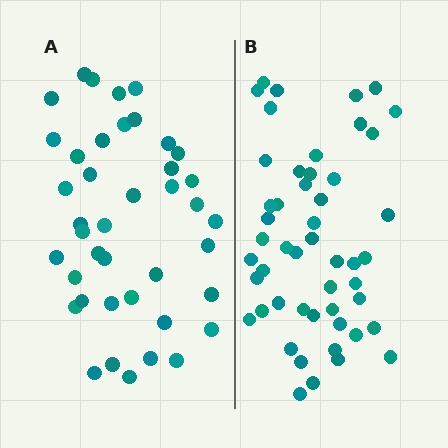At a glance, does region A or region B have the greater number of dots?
Region B (the right region) has more dots.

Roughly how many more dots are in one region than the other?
Region B has roughly 8 or so more dots than region A.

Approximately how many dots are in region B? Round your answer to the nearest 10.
About 50 dots.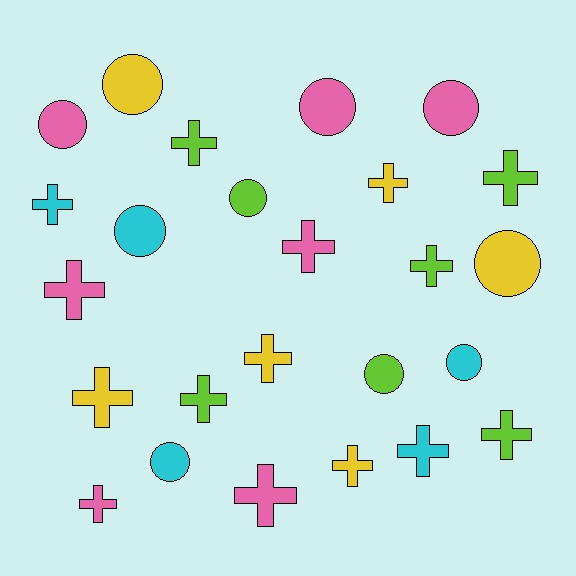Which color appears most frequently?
Lime, with 7 objects.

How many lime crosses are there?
There are 5 lime crosses.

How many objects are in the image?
There are 25 objects.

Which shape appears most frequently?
Cross, with 15 objects.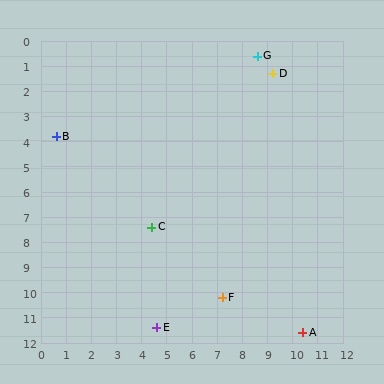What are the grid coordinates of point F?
Point F is at approximately (7.2, 10.2).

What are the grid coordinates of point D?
Point D is at approximately (9.2, 1.3).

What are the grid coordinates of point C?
Point C is at approximately (4.4, 7.4).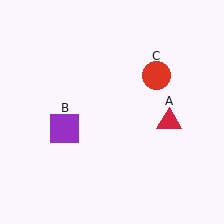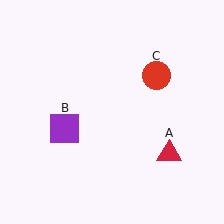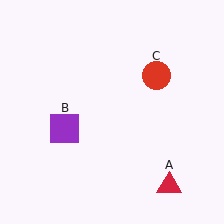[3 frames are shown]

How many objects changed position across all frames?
1 object changed position: red triangle (object A).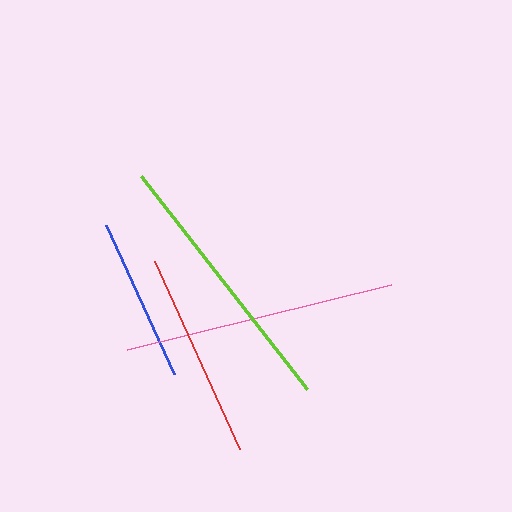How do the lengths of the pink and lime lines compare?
The pink and lime lines are approximately the same length.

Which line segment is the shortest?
The blue line is the shortest at approximately 164 pixels.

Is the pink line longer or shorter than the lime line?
The pink line is longer than the lime line.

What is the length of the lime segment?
The lime segment is approximately 270 pixels long.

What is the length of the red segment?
The red segment is approximately 207 pixels long.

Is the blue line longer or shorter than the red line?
The red line is longer than the blue line.